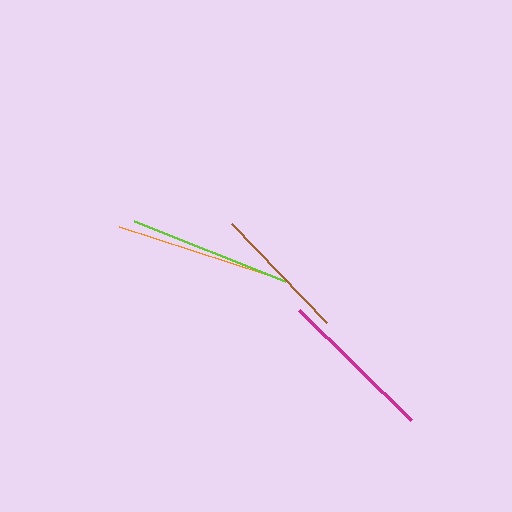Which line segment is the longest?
The lime line is the longest at approximately 162 pixels.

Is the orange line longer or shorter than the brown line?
The orange line is longer than the brown line.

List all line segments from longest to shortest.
From longest to shortest: lime, magenta, orange, brown.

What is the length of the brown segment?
The brown segment is approximately 137 pixels long.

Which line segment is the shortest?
The brown line is the shortest at approximately 137 pixels.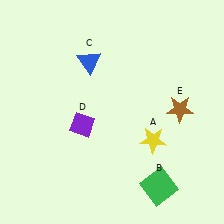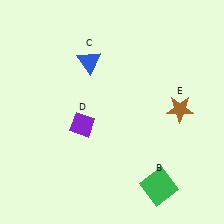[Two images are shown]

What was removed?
The yellow star (A) was removed in Image 2.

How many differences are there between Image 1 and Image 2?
There is 1 difference between the two images.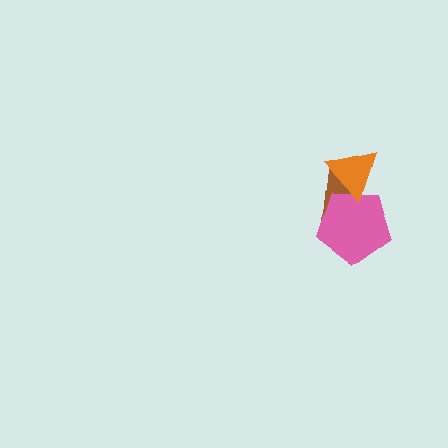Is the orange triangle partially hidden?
No, no other shape covers it.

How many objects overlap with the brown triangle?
2 objects overlap with the brown triangle.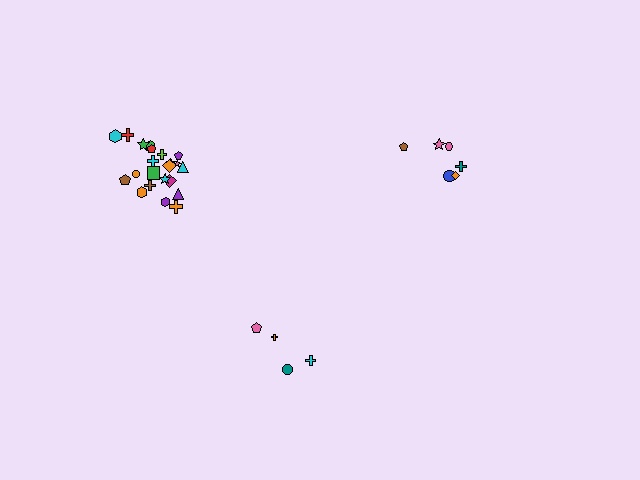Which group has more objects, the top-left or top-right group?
The top-left group.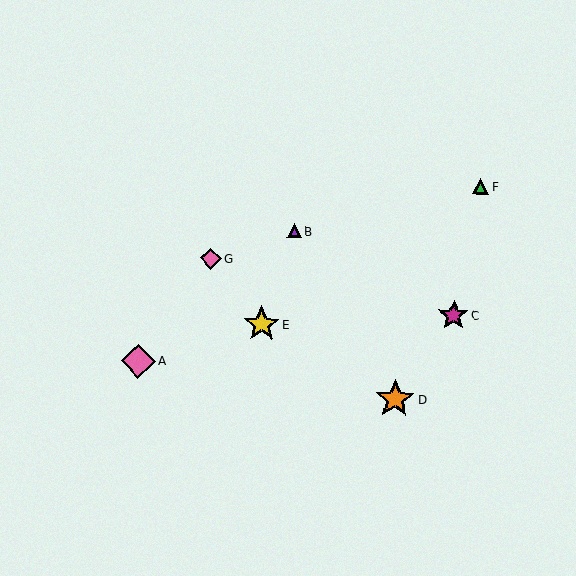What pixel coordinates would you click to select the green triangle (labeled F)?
Click at (480, 186) to select the green triangle F.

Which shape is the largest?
The orange star (labeled D) is the largest.